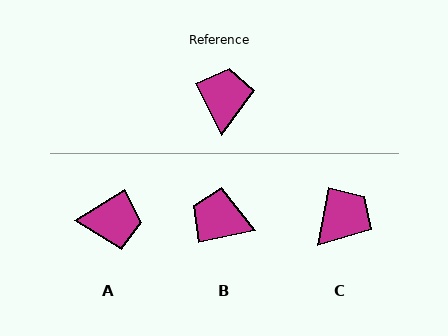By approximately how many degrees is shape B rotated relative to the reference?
Approximately 75 degrees counter-clockwise.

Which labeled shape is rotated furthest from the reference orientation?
A, about 85 degrees away.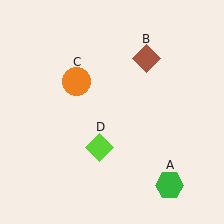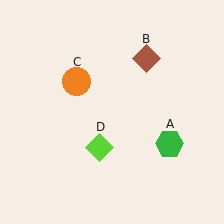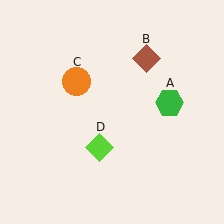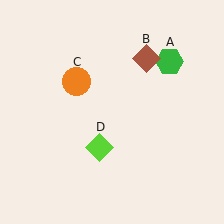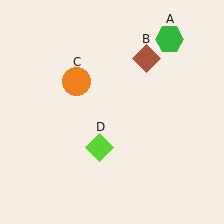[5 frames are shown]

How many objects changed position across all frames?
1 object changed position: green hexagon (object A).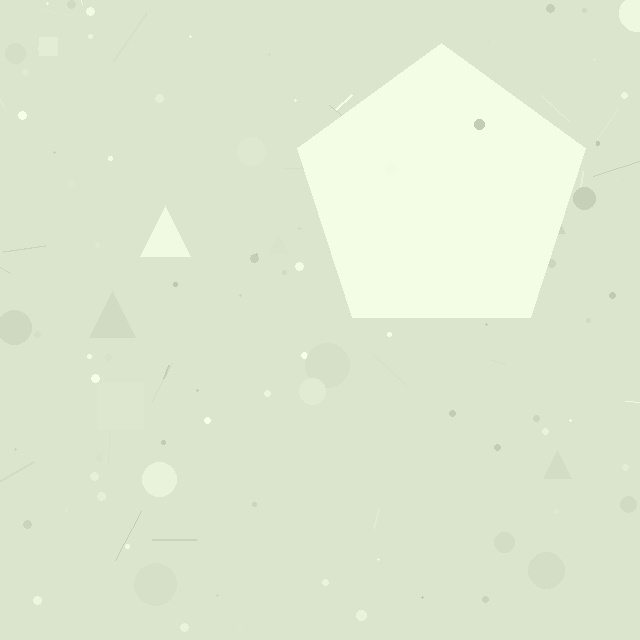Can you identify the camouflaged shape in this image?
The camouflaged shape is a pentagon.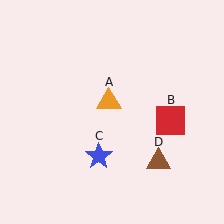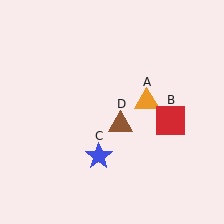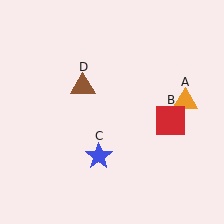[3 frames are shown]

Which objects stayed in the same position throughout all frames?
Red square (object B) and blue star (object C) remained stationary.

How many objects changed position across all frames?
2 objects changed position: orange triangle (object A), brown triangle (object D).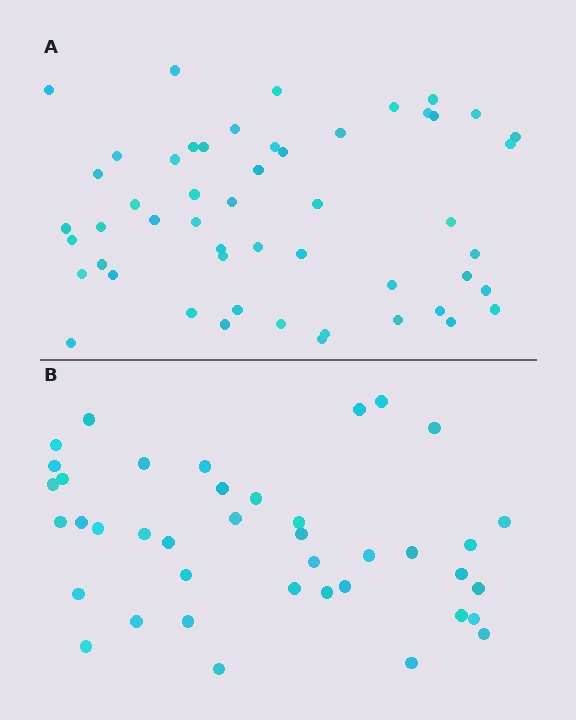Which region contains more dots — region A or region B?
Region A (the top region) has more dots.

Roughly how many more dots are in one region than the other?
Region A has roughly 12 or so more dots than region B.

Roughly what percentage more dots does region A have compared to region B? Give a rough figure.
About 30% more.